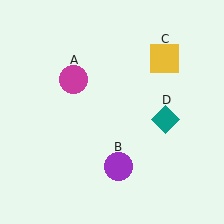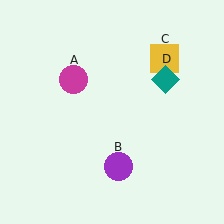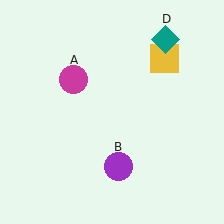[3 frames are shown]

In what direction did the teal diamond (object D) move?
The teal diamond (object D) moved up.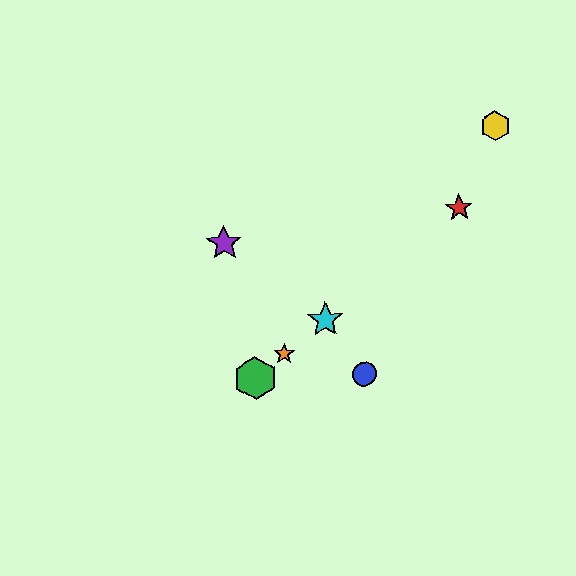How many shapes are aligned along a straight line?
4 shapes (the red star, the green hexagon, the orange star, the cyan star) are aligned along a straight line.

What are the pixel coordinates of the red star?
The red star is at (459, 208).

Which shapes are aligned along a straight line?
The red star, the green hexagon, the orange star, the cyan star are aligned along a straight line.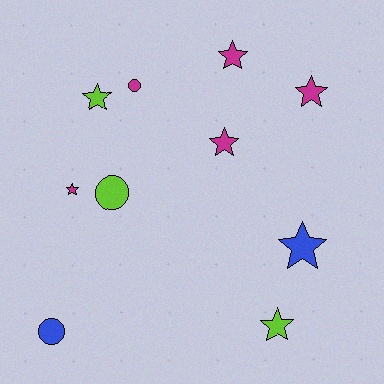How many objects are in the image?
There are 10 objects.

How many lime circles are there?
There is 1 lime circle.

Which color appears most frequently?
Magenta, with 5 objects.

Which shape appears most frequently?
Star, with 7 objects.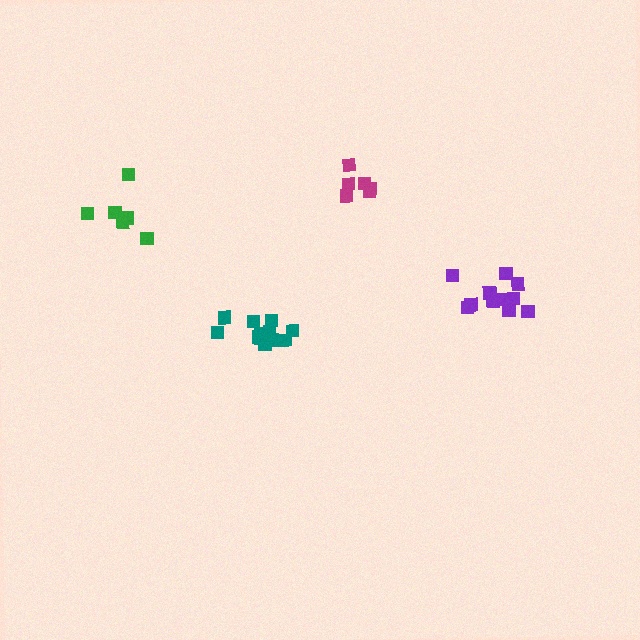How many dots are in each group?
Group 1: 7 dots, Group 2: 12 dots, Group 3: 6 dots, Group 4: 12 dots (37 total).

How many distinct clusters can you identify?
There are 4 distinct clusters.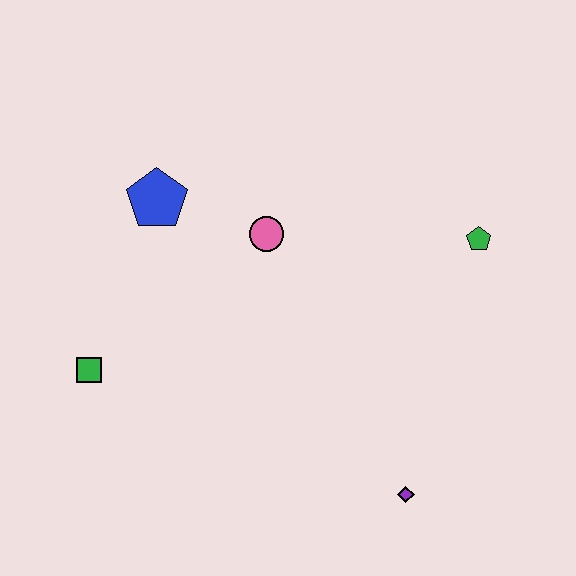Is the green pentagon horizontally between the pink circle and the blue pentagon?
No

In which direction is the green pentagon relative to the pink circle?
The green pentagon is to the right of the pink circle.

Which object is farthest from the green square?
The green pentagon is farthest from the green square.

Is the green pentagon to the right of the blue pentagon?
Yes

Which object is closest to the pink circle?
The blue pentagon is closest to the pink circle.